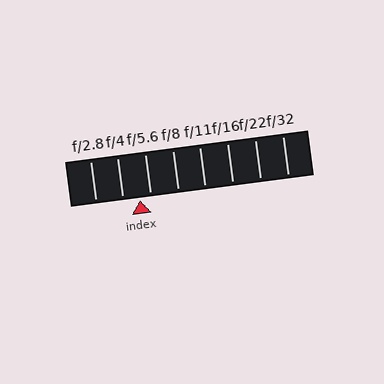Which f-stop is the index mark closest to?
The index mark is closest to f/5.6.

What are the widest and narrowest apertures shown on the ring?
The widest aperture shown is f/2.8 and the narrowest is f/32.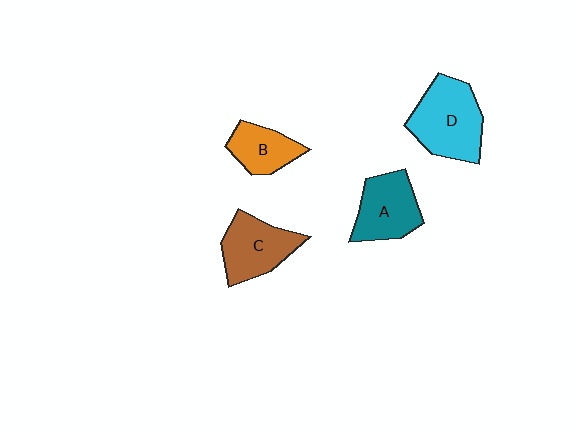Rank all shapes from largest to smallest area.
From largest to smallest: D (cyan), C (brown), A (teal), B (orange).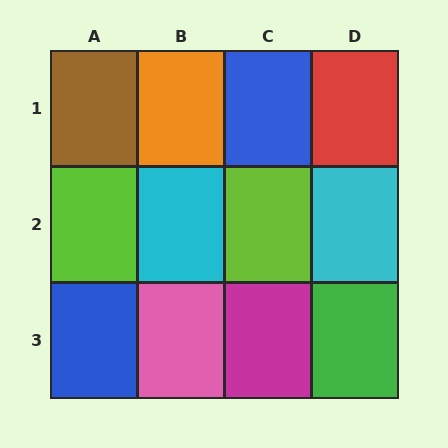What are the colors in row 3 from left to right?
Blue, pink, magenta, green.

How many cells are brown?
1 cell is brown.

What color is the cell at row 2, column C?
Lime.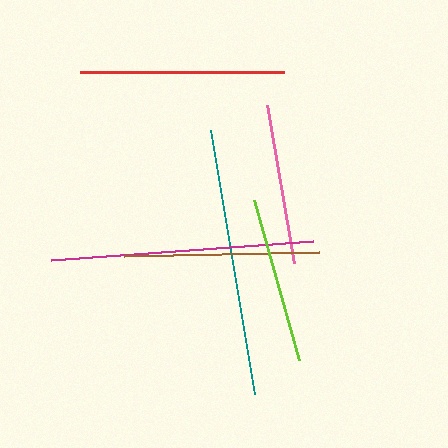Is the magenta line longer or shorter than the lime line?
The magenta line is longer than the lime line.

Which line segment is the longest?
The teal line is the longest at approximately 267 pixels.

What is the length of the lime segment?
The lime segment is approximately 166 pixels long.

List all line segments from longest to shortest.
From longest to shortest: teal, magenta, red, brown, lime, pink.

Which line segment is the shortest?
The pink line is the shortest at approximately 161 pixels.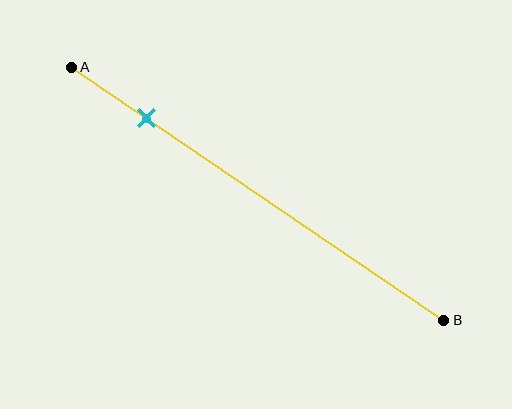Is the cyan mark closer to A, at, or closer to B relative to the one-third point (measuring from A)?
The cyan mark is closer to point A than the one-third point of segment AB.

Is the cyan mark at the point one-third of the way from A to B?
No, the mark is at about 20% from A, not at the 33% one-third point.